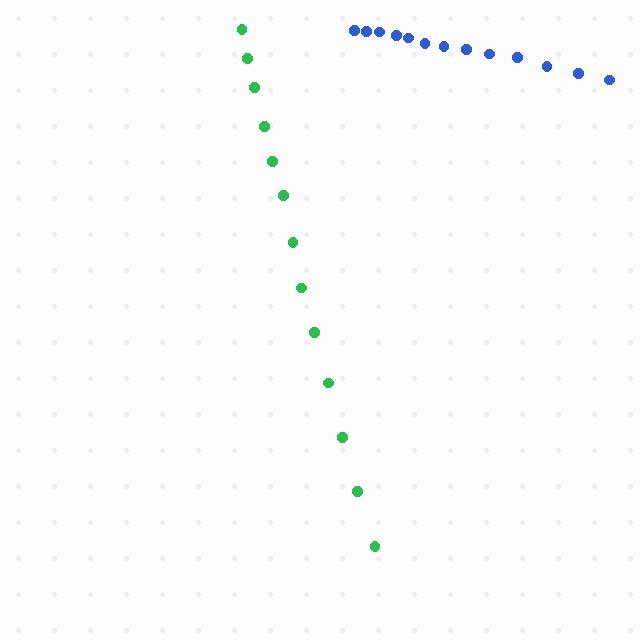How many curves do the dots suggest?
There are 2 distinct paths.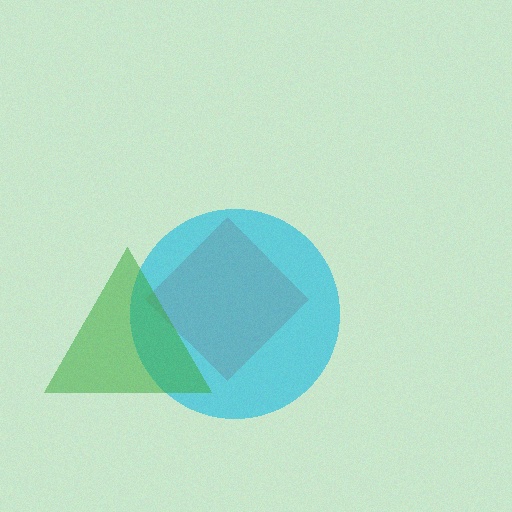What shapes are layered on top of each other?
The layered shapes are: a red diamond, a cyan circle, a green triangle.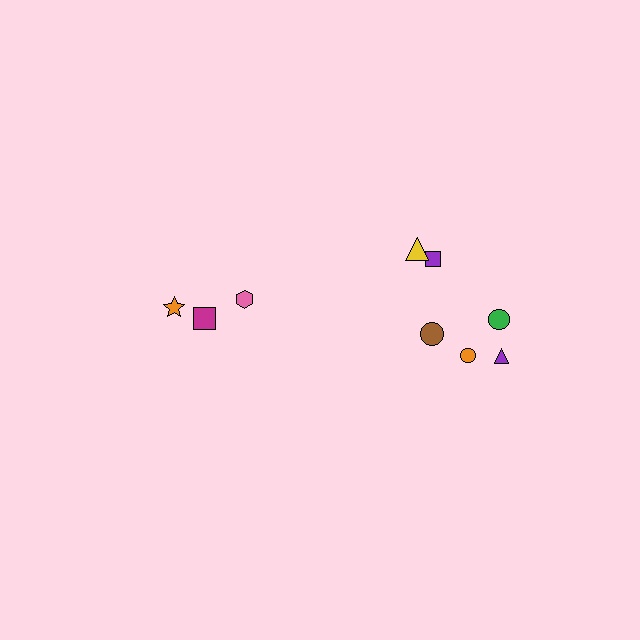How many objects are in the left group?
There are 3 objects.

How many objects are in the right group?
There are 6 objects.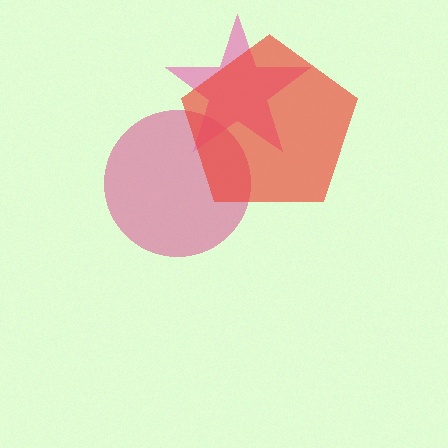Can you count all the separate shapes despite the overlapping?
Yes, there are 3 separate shapes.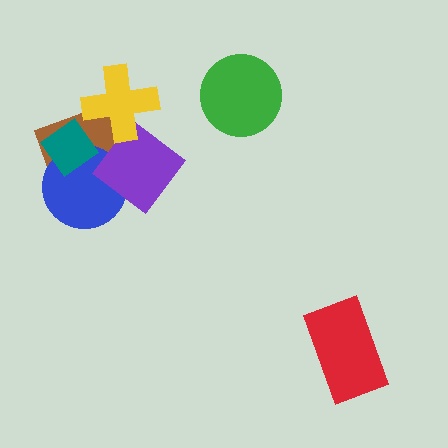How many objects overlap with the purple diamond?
2 objects overlap with the purple diamond.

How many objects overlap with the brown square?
4 objects overlap with the brown square.